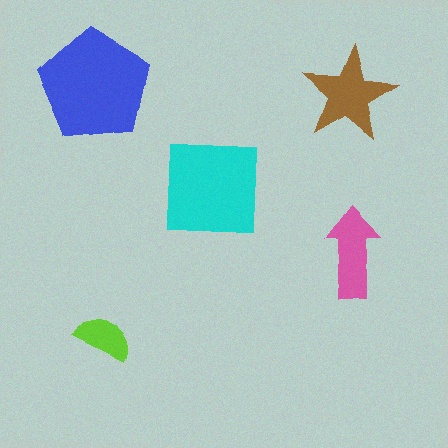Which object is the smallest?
The lime semicircle.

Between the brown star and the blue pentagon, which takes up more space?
The blue pentagon.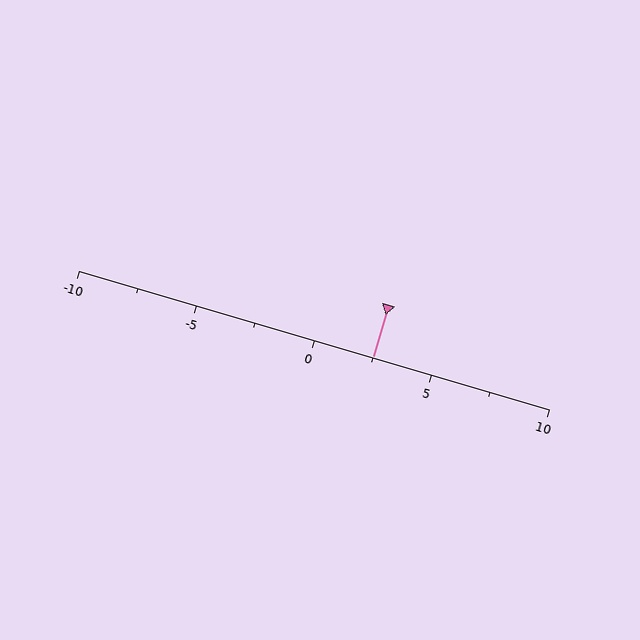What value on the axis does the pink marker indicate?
The marker indicates approximately 2.5.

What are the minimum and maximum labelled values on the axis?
The axis runs from -10 to 10.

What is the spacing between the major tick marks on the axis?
The major ticks are spaced 5 apart.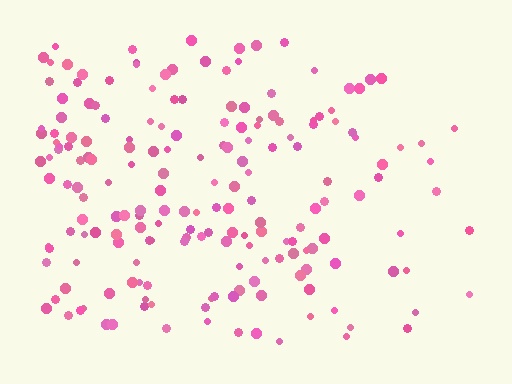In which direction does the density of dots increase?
From right to left, with the left side densest.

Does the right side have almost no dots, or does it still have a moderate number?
Still a moderate number, just noticeably fewer than the left.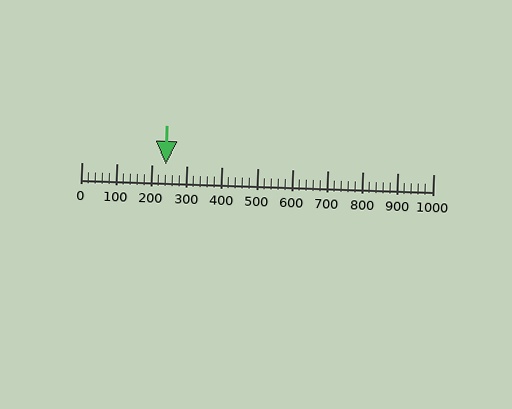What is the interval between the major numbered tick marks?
The major tick marks are spaced 100 units apart.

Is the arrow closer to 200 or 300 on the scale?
The arrow is closer to 200.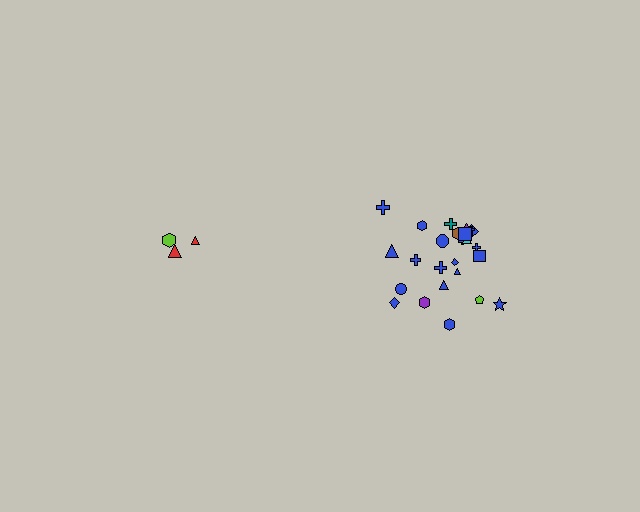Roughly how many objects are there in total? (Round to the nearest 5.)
Roughly 30 objects in total.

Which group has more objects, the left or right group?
The right group.